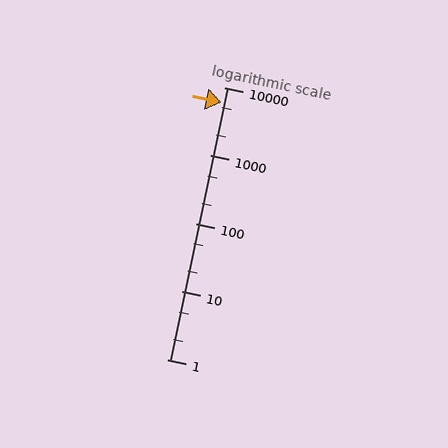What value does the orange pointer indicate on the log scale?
The pointer indicates approximately 6000.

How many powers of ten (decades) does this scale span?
The scale spans 4 decades, from 1 to 10000.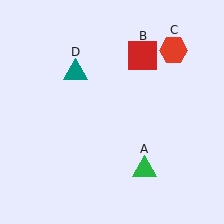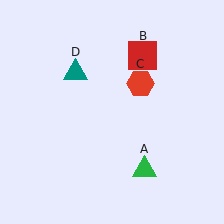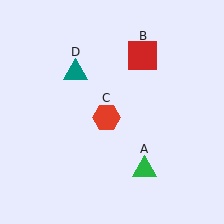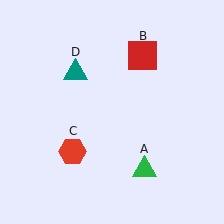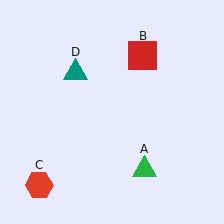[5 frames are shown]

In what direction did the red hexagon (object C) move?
The red hexagon (object C) moved down and to the left.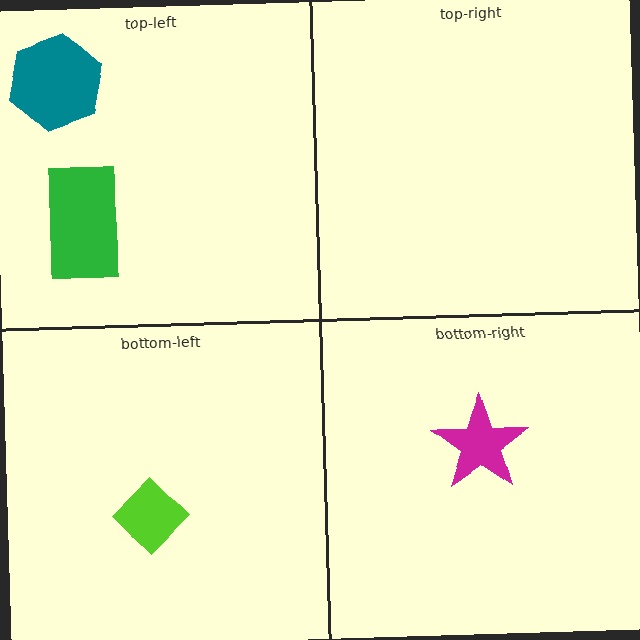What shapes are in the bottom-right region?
The magenta star.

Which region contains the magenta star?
The bottom-right region.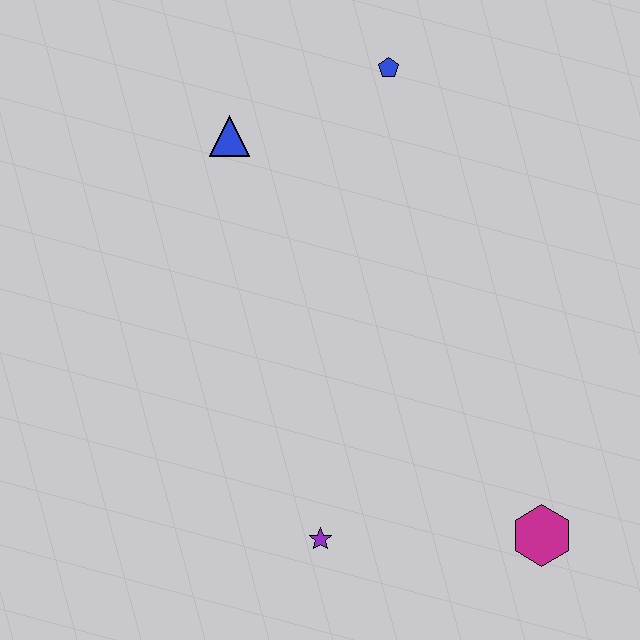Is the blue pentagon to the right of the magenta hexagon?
No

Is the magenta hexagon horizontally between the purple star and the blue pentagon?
No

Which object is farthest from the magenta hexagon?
The blue triangle is farthest from the magenta hexagon.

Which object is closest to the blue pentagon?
The blue triangle is closest to the blue pentagon.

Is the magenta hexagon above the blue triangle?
No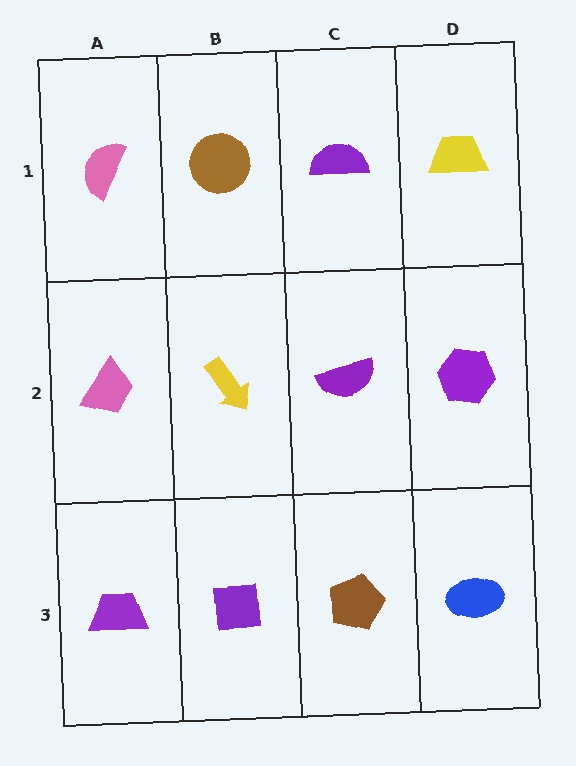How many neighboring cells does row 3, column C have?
3.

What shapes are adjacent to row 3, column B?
A yellow arrow (row 2, column B), a purple trapezoid (row 3, column A), a brown pentagon (row 3, column C).